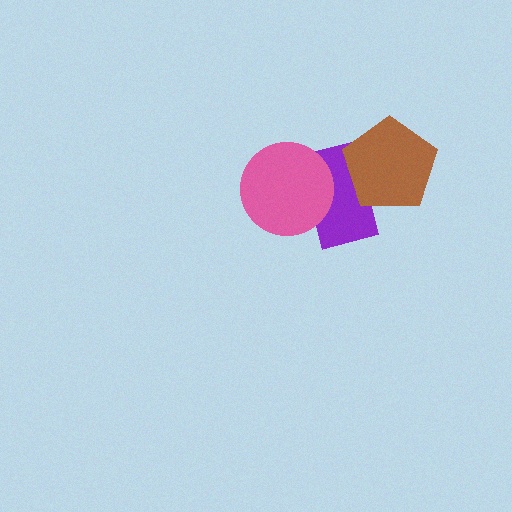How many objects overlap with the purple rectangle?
2 objects overlap with the purple rectangle.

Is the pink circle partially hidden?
No, no other shape covers it.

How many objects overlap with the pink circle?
1 object overlaps with the pink circle.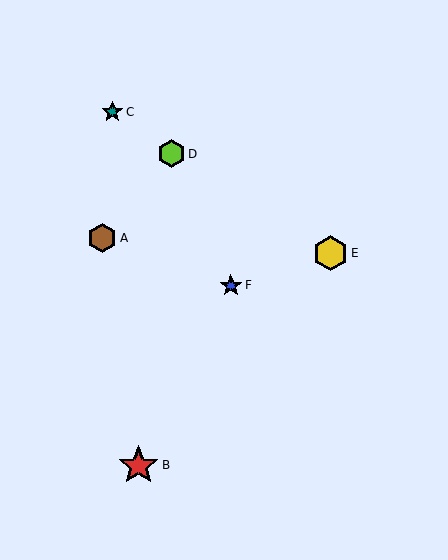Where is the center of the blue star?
The center of the blue star is at (231, 285).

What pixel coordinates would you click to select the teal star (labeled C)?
Click at (112, 112) to select the teal star C.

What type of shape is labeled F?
Shape F is a blue star.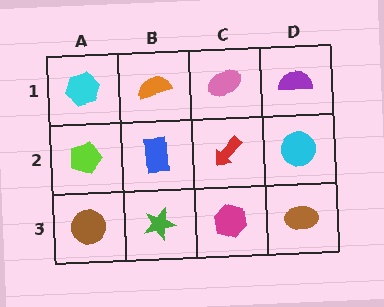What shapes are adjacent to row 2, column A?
A cyan hexagon (row 1, column A), a brown circle (row 3, column A), a blue rectangle (row 2, column B).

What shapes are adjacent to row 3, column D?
A cyan circle (row 2, column D), a magenta hexagon (row 3, column C).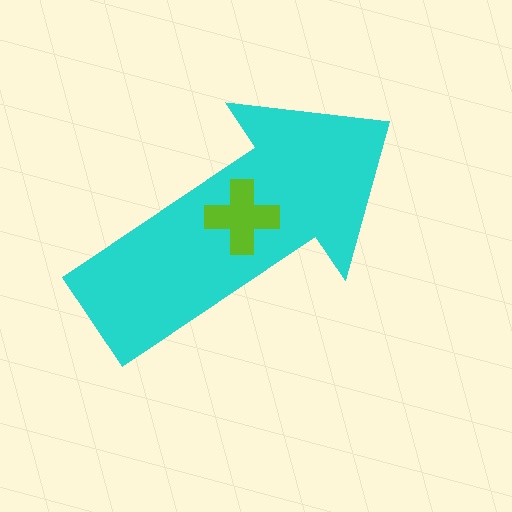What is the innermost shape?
The lime cross.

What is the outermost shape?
The cyan arrow.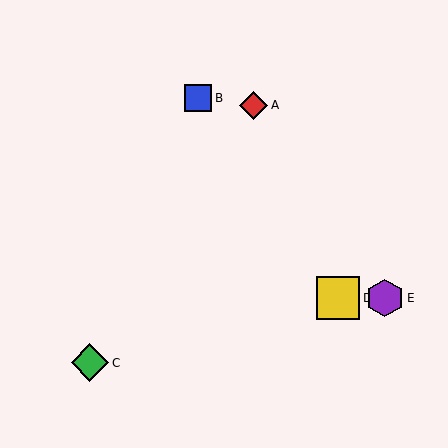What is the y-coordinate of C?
Object C is at y≈363.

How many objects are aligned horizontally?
2 objects (D, E) are aligned horizontally.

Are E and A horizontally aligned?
No, E is at y≈298 and A is at y≈105.